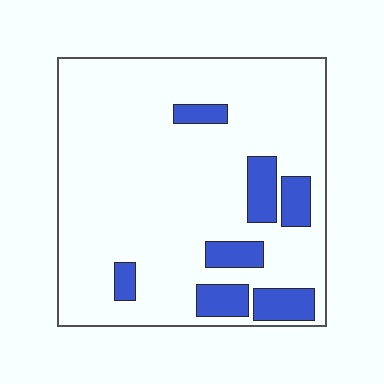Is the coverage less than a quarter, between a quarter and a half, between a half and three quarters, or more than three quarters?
Less than a quarter.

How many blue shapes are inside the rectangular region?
7.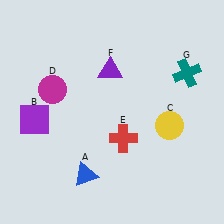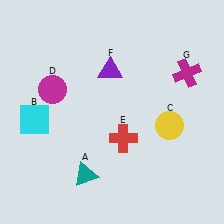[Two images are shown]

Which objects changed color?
A changed from blue to teal. B changed from purple to cyan. G changed from teal to magenta.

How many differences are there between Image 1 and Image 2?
There are 3 differences between the two images.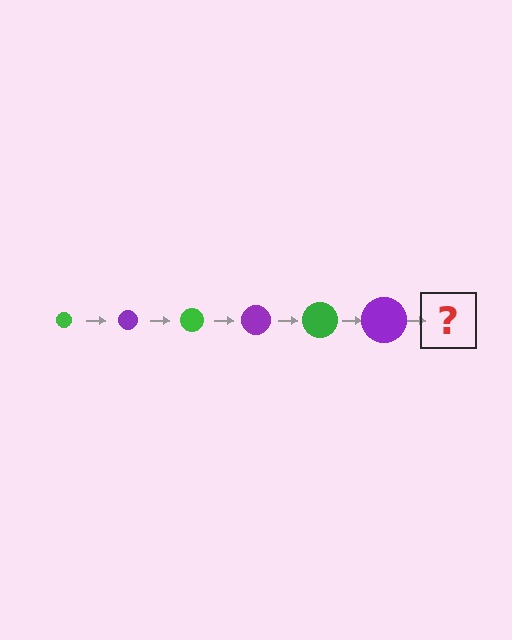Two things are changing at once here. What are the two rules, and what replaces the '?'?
The two rules are that the circle grows larger each step and the color cycles through green and purple. The '?' should be a green circle, larger than the previous one.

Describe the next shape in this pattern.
It should be a green circle, larger than the previous one.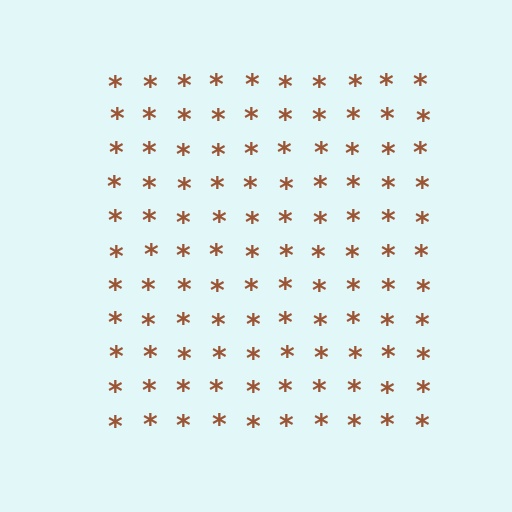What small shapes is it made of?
It is made of small asterisks.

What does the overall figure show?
The overall figure shows a square.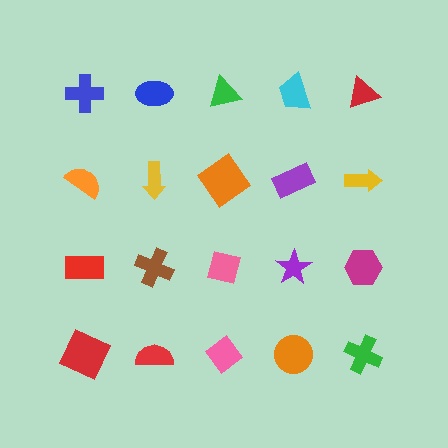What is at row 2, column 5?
A yellow arrow.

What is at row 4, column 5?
A green cross.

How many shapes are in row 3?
5 shapes.